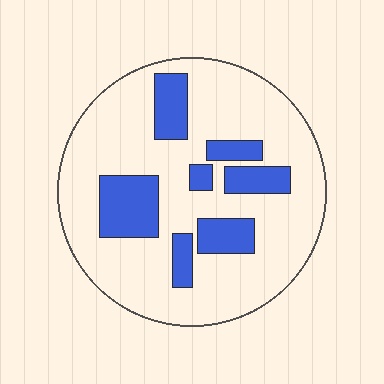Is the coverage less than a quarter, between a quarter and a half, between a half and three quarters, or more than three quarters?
Less than a quarter.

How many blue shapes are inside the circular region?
7.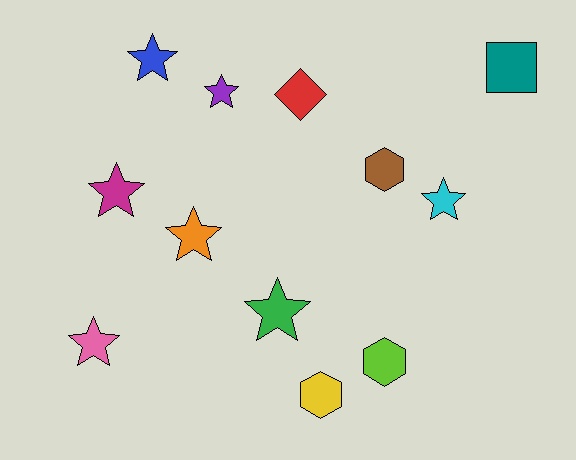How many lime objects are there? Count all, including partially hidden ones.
There is 1 lime object.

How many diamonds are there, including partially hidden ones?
There is 1 diamond.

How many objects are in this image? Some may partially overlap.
There are 12 objects.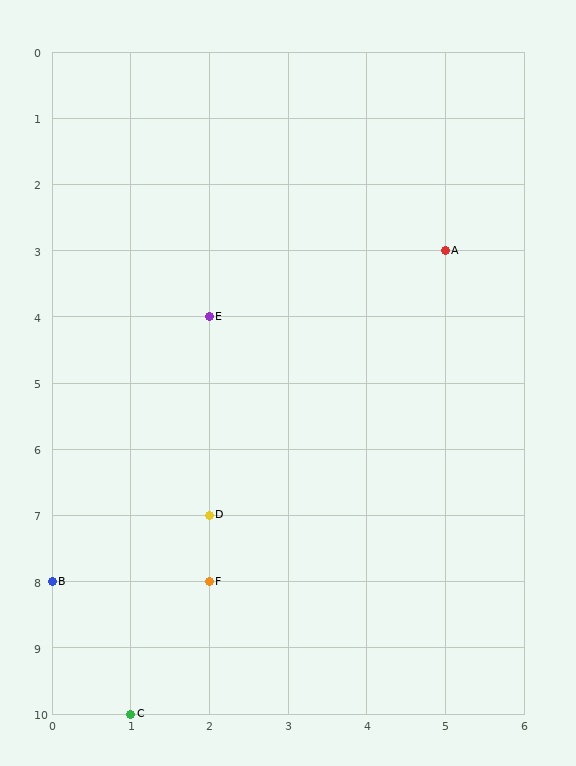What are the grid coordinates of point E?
Point E is at grid coordinates (2, 4).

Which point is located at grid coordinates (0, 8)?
Point B is at (0, 8).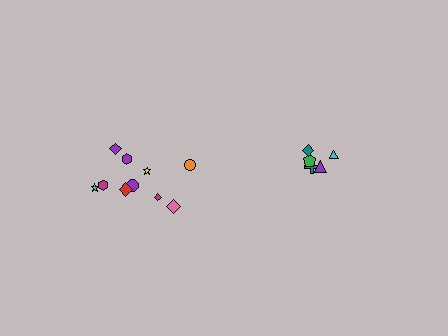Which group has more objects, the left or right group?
The left group.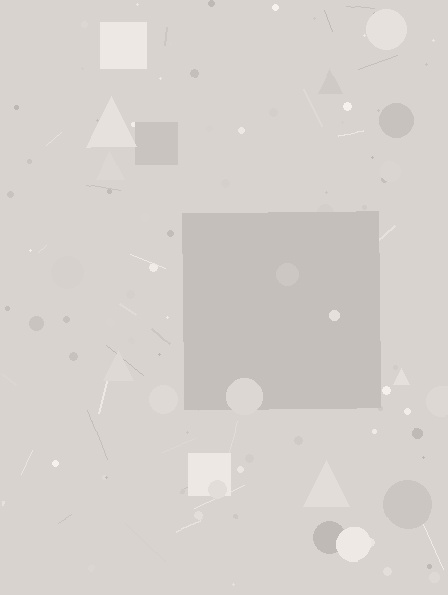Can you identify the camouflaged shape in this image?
The camouflaged shape is a square.